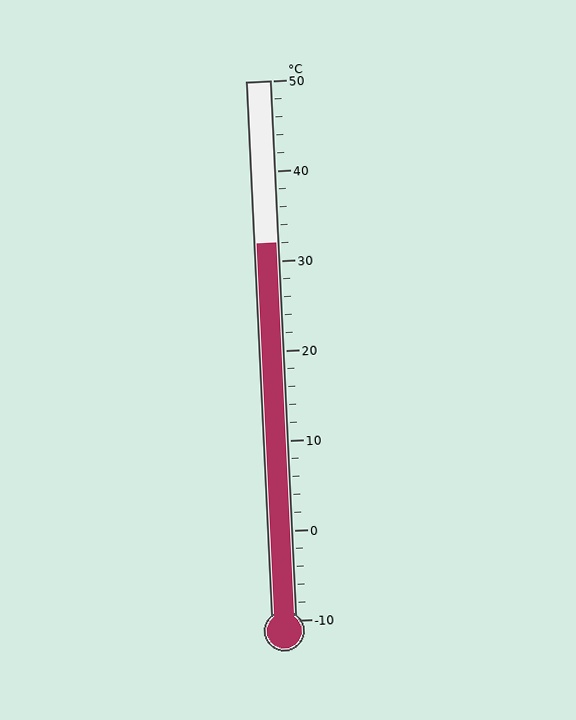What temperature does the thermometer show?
The thermometer shows approximately 32°C.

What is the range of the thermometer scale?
The thermometer scale ranges from -10°C to 50°C.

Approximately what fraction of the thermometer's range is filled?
The thermometer is filled to approximately 70% of its range.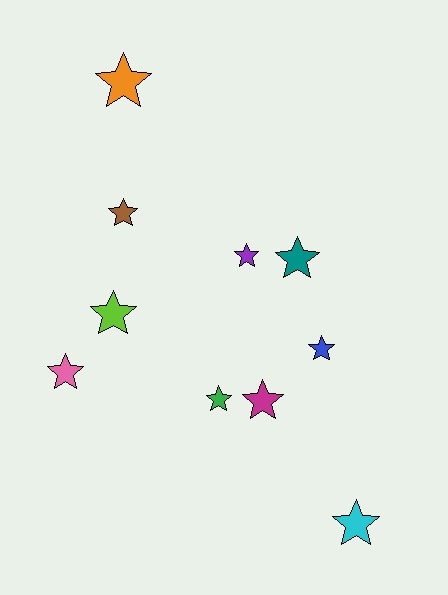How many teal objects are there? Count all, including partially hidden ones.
There is 1 teal object.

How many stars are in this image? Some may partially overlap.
There are 10 stars.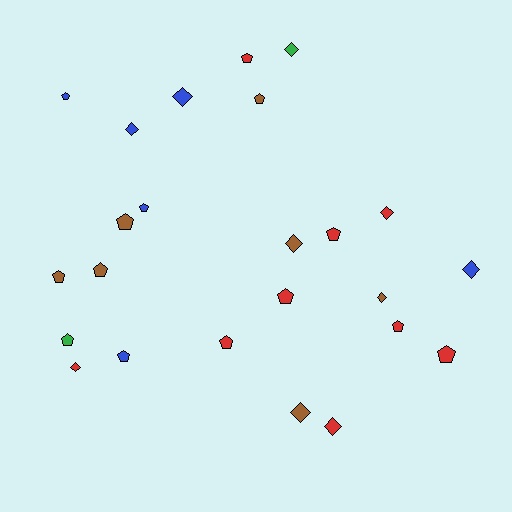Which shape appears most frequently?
Pentagon, with 14 objects.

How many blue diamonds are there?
There are 3 blue diamonds.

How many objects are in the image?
There are 24 objects.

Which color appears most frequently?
Red, with 9 objects.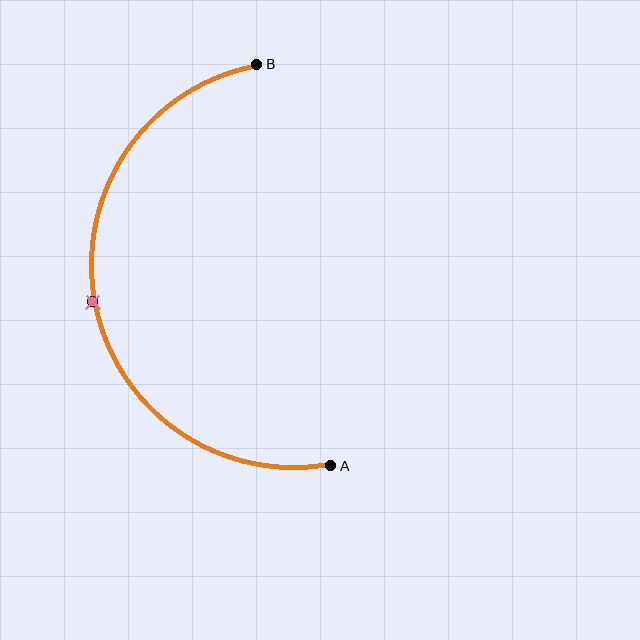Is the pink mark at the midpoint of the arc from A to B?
Yes. The pink mark lies on the arc at equal arc-length from both A and B — it is the arc midpoint.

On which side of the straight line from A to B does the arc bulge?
The arc bulges to the left of the straight line connecting A and B.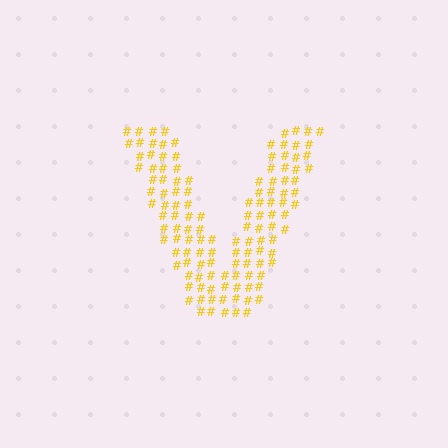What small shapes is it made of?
It is made of small hash symbols.